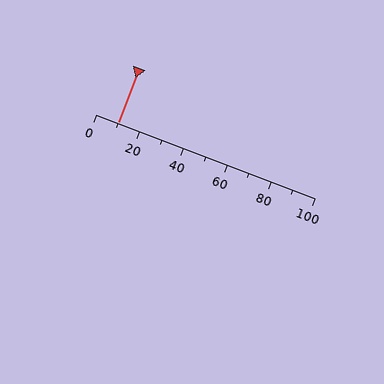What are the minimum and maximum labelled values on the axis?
The axis runs from 0 to 100.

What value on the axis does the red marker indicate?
The marker indicates approximately 10.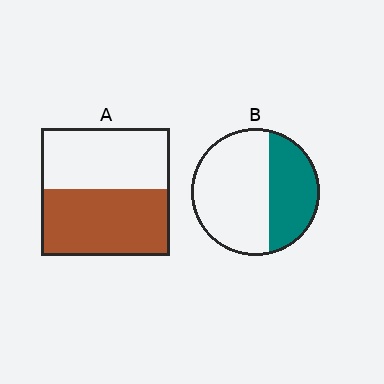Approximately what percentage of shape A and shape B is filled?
A is approximately 50% and B is approximately 35%.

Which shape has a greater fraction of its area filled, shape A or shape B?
Shape A.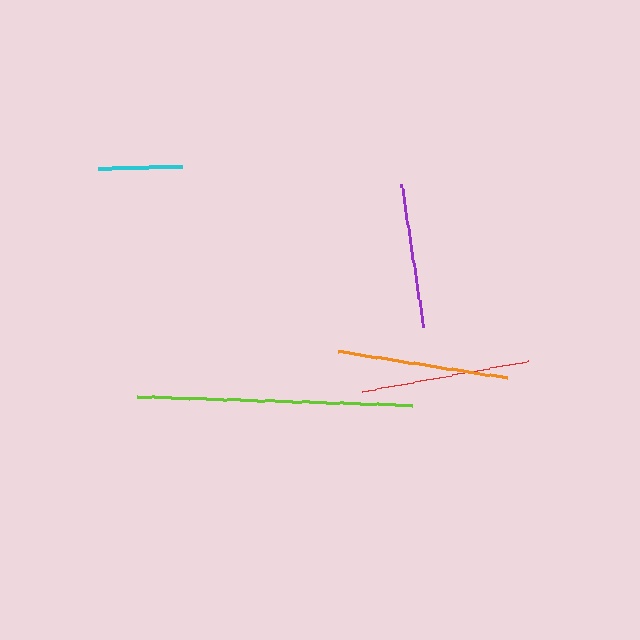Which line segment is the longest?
The lime line is the longest at approximately 275 pixels.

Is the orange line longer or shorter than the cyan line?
The orange line is longer than the cyan line.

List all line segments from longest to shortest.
From longest to shortest: lime, orange, red, purple, cyan.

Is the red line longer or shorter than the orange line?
The orange line is longer than the red line.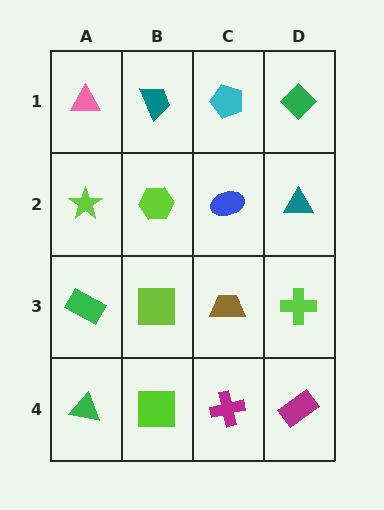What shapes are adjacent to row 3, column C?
A blue ellipse (row 2, column C), a magenta cross (row 4, column C), a lime square (row 3, column B), a lime cross (row 3, column D).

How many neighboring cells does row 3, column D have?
3.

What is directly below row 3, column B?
A lime square.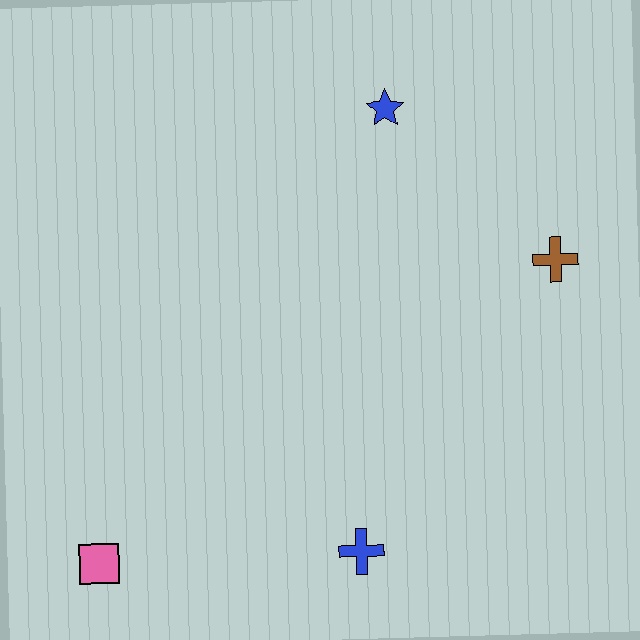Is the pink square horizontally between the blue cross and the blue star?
No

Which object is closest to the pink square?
The blue cross is closest to the pink square.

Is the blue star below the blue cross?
No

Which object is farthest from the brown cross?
The pink square is farthest from the brown cross.